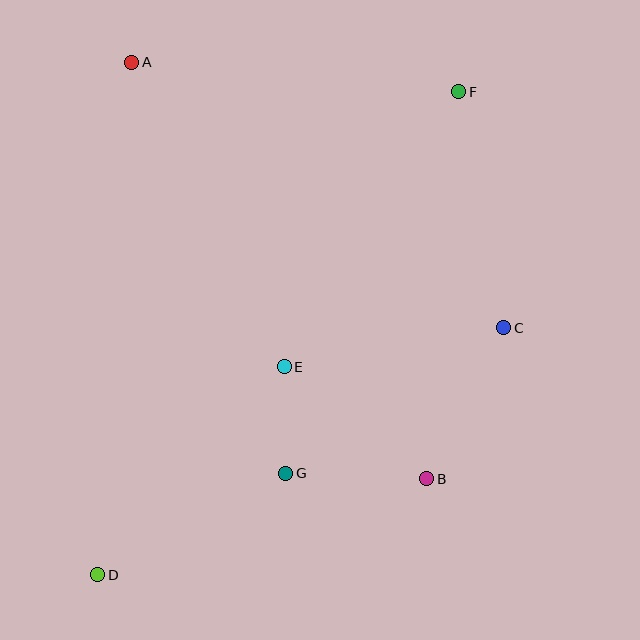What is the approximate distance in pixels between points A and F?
The distance between A and F is approximately 328 pixels.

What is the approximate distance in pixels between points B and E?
The distance between B and E is approximately 181 pixels.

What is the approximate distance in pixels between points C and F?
The distance between C and F is approximately 240 pixels.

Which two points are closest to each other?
Points E and G are closest to each other.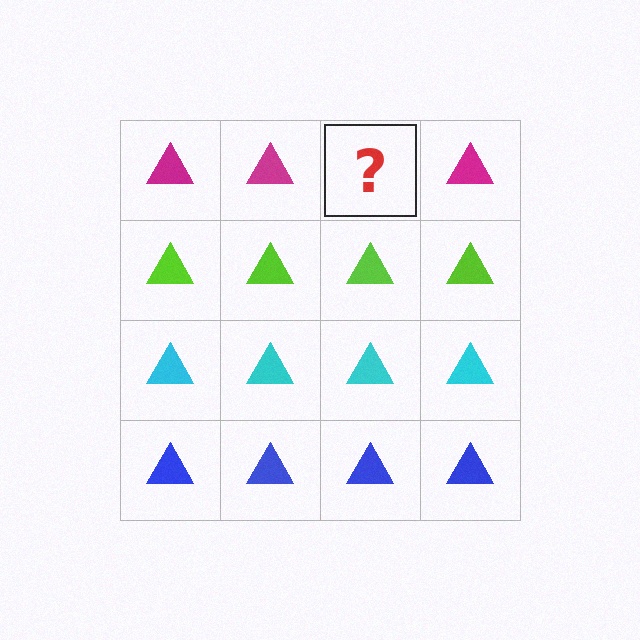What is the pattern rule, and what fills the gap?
The rule is that each row has a consistent color. The gap should be filled with a magenta triangle.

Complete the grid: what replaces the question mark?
The question mark should be replaced with a magenta triangle.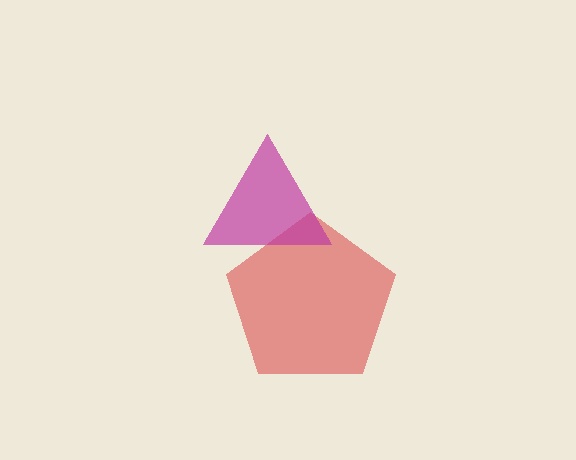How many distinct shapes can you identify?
There are 2 distinct shapes: a red pentagon, a magenta triangle.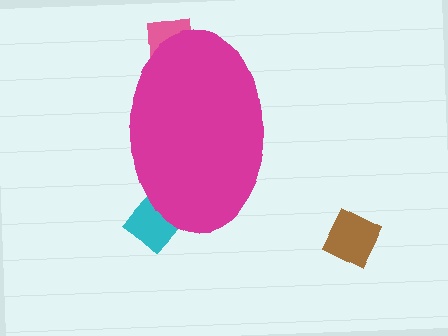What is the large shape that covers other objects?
A magenta ellipse.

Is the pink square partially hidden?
Yes, the pink square is partially hidden behind the magenta ellipse.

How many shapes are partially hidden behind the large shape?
2 shapes are partially hidden.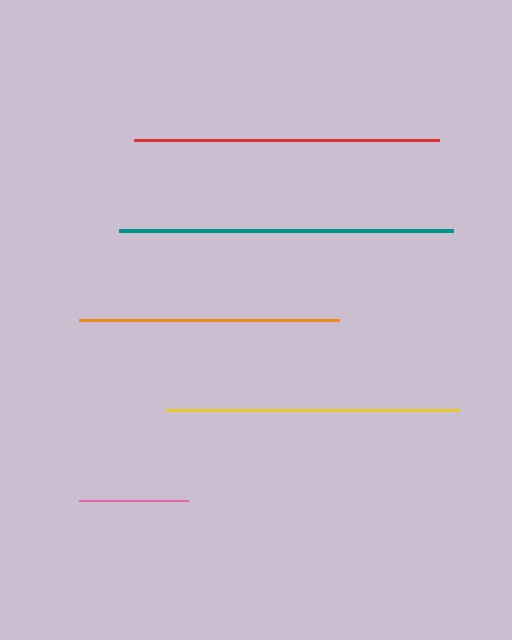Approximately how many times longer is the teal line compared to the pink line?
The teal line is approximately 3.1 times the length of the pink line.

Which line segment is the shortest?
The pink line is the shortest at approximately 109 pixels.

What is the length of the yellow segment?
The yellow segment is approximately 294 pixels long.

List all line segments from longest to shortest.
From longest to shortest: teal, red, yellow, orange, pink.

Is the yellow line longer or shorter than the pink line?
The yellow line is longer than the pink line.